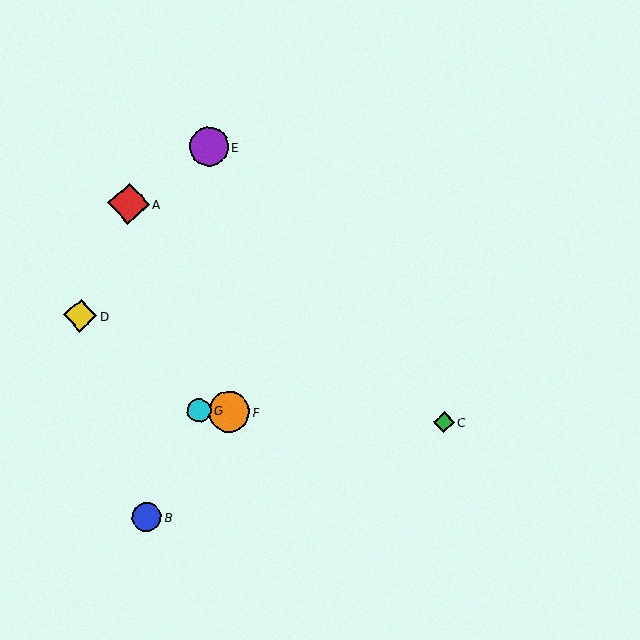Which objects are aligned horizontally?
Objects C, F, G are aligned horizontally.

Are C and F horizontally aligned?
Yes, both are at y≈422.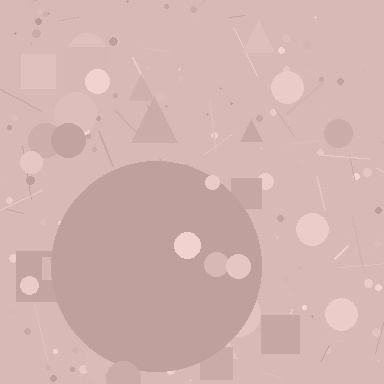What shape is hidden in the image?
A circle is hidden in the image.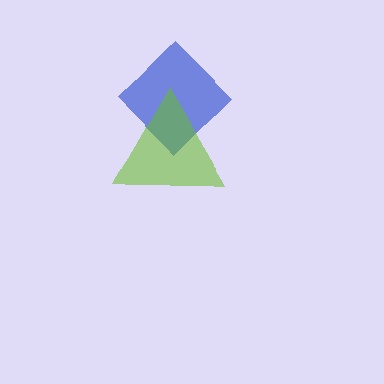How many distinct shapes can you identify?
There are 2 distinct shapes: a blue diamond, a lime triangle.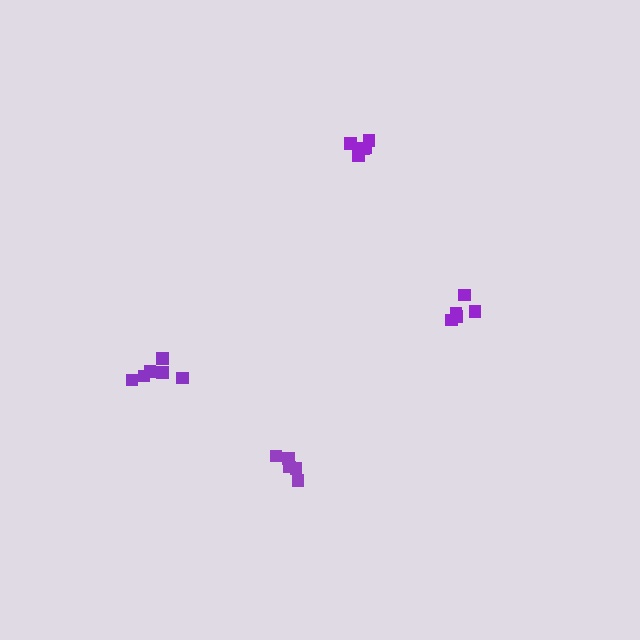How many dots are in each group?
Group 1: 6 dots, Group 2: 5 dots, Group 3: 5 dots, Group 4: 5 dots (21 total).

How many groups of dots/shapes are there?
There are 4 groups.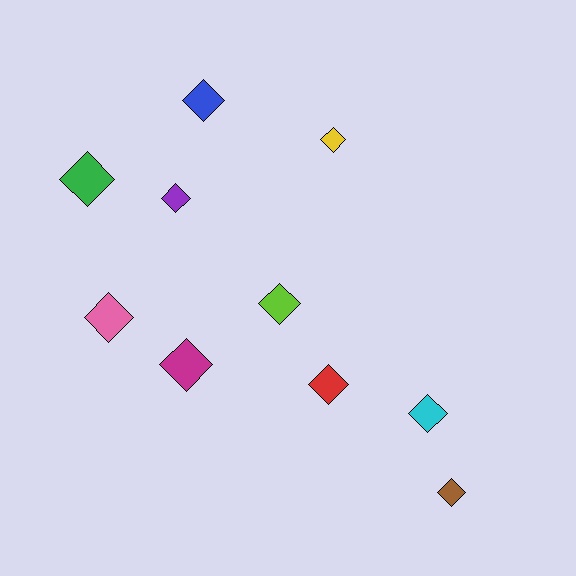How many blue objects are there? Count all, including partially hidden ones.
There is 1 blue object.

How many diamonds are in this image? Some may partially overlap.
There are 10 diamonds.